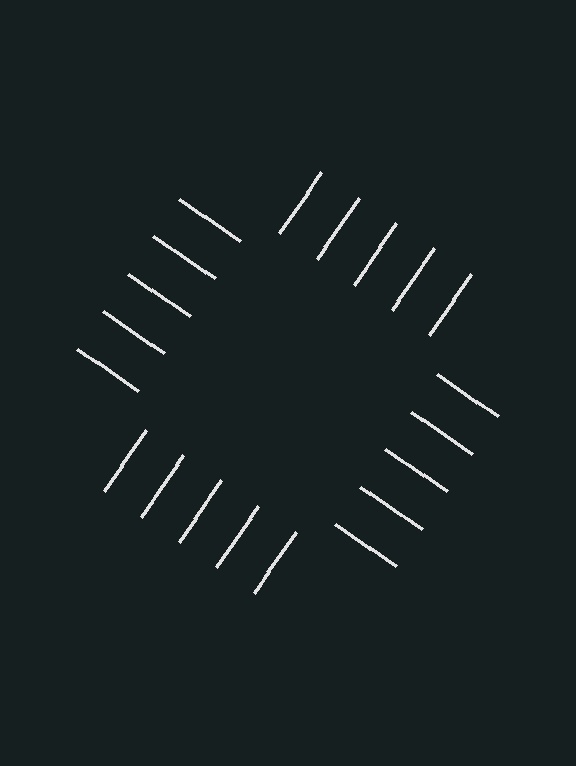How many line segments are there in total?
20 — 5 along each of the 4 edges.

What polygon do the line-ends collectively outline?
An illusory square — the line segments terminate on its edges but no continuous stroke is drawn.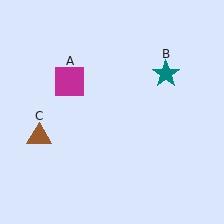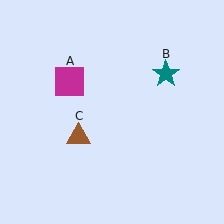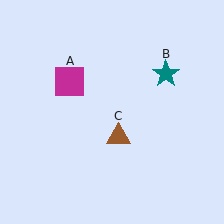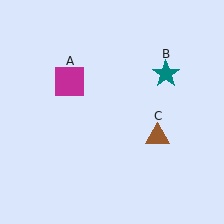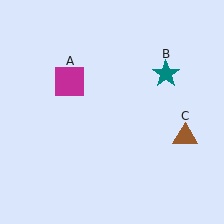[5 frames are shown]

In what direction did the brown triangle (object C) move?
The brown triangle (object C) moved right.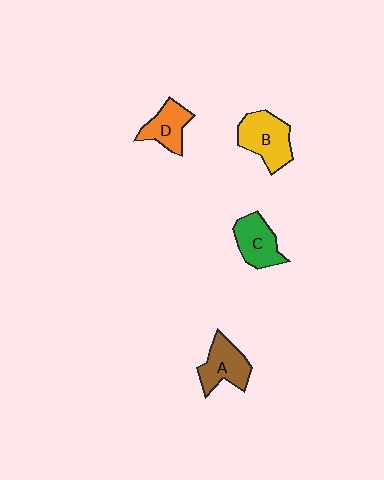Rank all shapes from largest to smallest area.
From largest to smallest: B (yellow), A (brown), C (green), D (orange).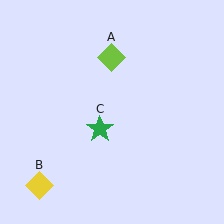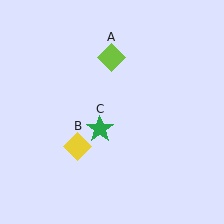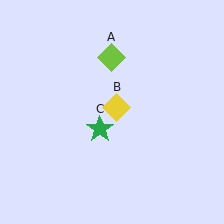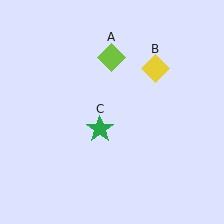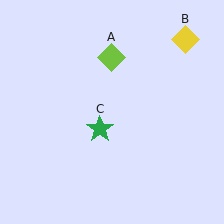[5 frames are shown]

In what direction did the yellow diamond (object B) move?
The yellow diamond (object B) moved up and to the right.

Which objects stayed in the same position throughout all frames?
Lime diamond (object A) and green star (object C) remained stationary.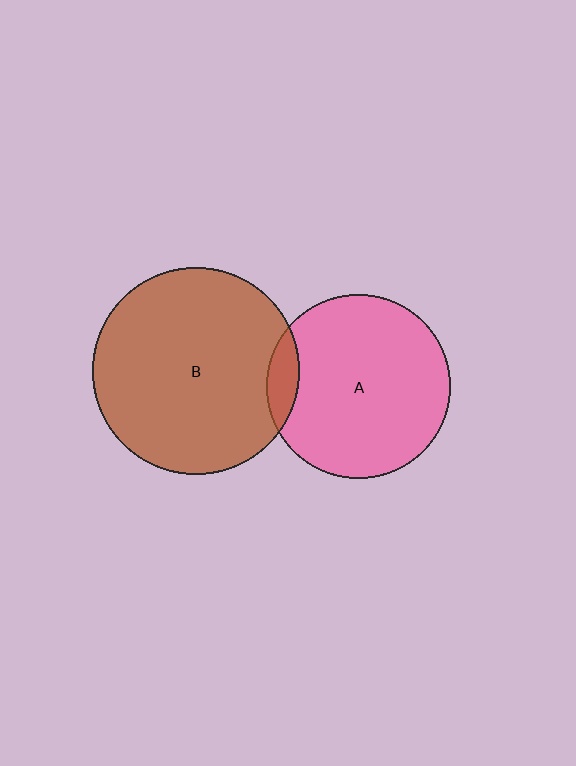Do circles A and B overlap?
Yes.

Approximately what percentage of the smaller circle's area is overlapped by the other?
Approximately 10%.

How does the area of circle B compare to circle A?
Approximately 1.3 times.